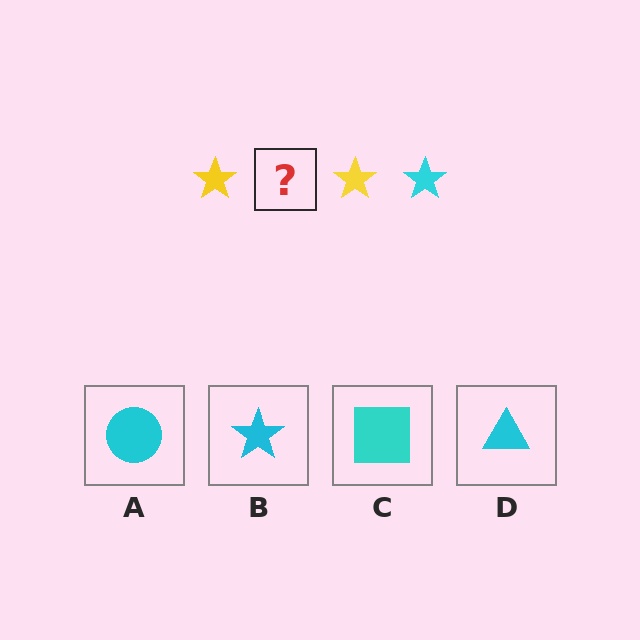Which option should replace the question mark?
Option B.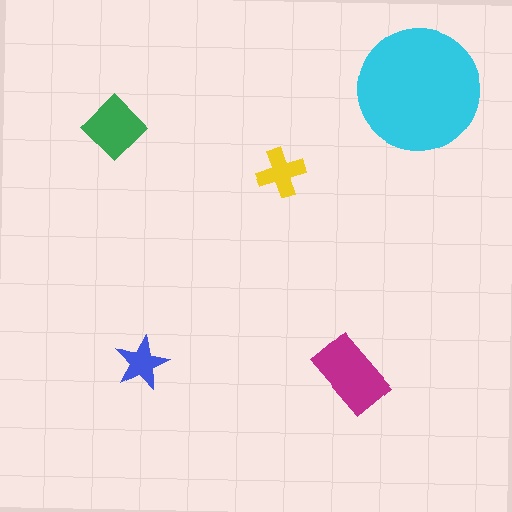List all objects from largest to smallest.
The cyan circle, the magenta rectangle, the green diamond, the yellow cross, the blue star.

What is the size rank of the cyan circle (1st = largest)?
1st.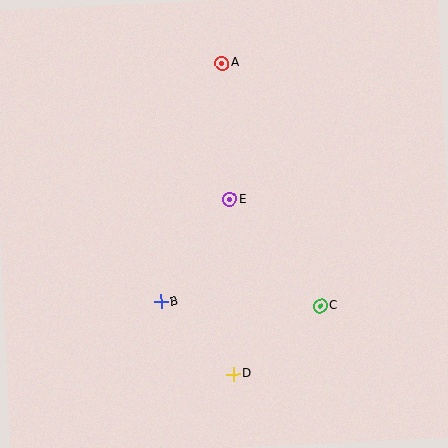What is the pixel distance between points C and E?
The distance between C and E is 140 pixels.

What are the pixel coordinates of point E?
Point E is at (230, 200).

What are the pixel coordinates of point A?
Point A is at (222, 63).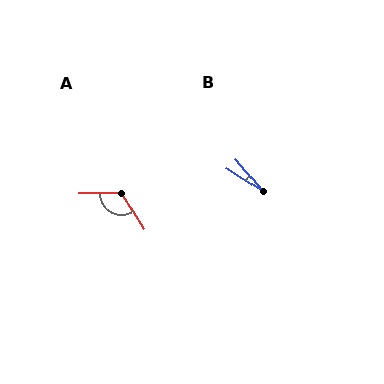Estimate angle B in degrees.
Approximately 17 degrees.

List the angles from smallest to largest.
B (17°), A (121°).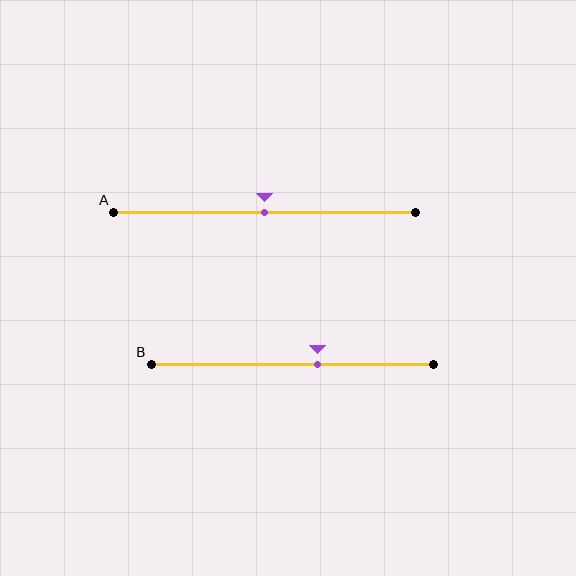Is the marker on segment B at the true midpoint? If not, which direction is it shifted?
No, the marker on segment B is shifted to the right by about 9% of the segment length.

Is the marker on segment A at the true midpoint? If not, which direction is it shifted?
Yes, the marker on segment A is at the true midpoint.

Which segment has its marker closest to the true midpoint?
Segment A has its marker closest to the true midpoint.